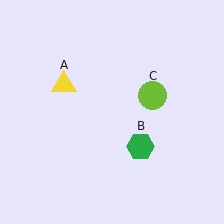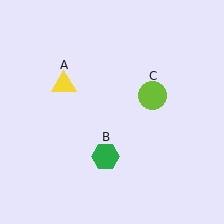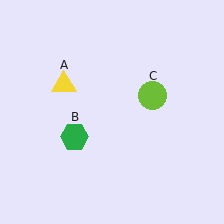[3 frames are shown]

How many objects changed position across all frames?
1 object changed position: green hexagon (object B).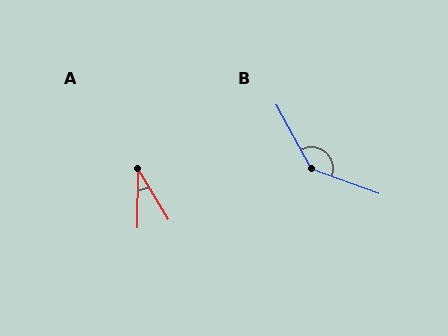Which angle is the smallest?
A, at approximately 31 degrees.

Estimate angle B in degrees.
Approximately 139 degrees.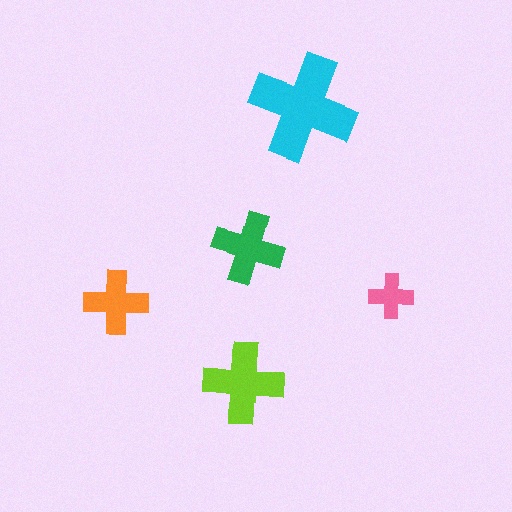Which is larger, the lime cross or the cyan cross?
The cyan one.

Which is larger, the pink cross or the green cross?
The green one.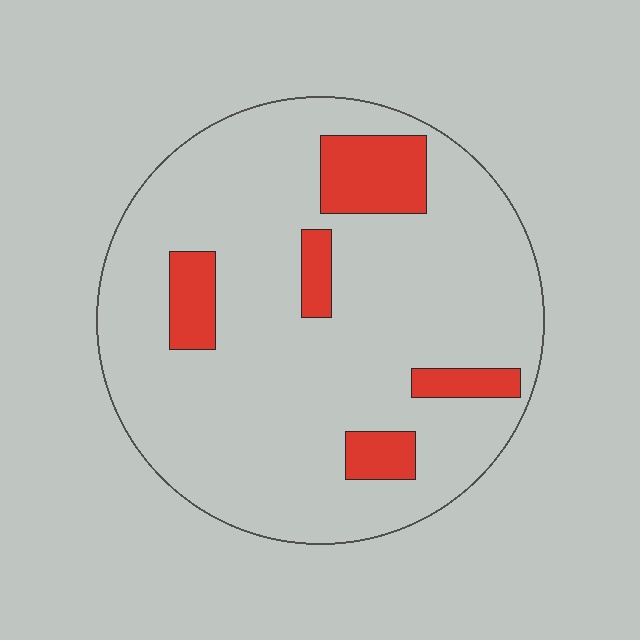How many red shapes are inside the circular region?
5.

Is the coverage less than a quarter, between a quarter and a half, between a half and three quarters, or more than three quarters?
Less than a quarter.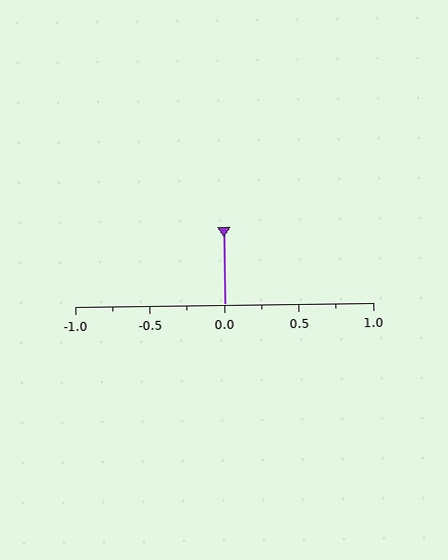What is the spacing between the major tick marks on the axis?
The major ticks are spaced 0.5 apart.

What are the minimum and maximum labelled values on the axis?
The axis runs from -1.0 to 1.0.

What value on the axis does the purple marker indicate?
The marker indicates approximately 0.